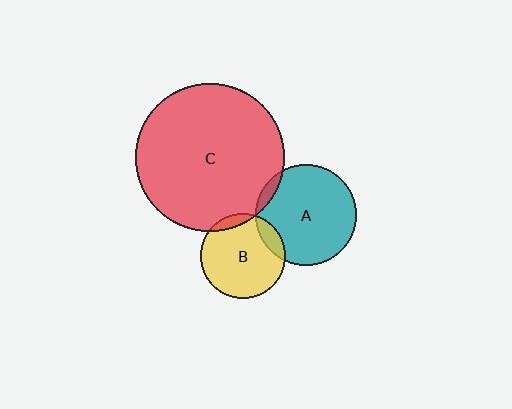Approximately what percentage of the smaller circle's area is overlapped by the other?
Approximately 10%.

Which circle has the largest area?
Circle C (red).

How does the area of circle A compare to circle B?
Approximately 1.4 times.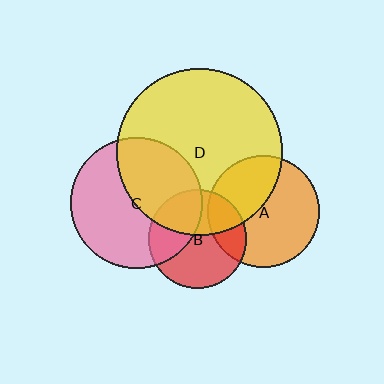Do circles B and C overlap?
Yes.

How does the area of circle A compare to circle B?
Approximately 1.3 times.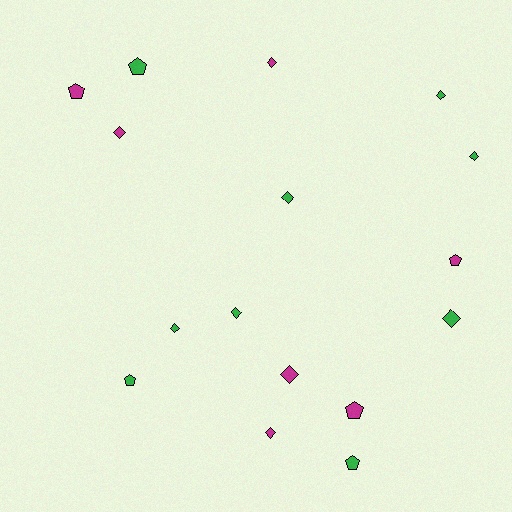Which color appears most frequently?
Green, with 9 objects.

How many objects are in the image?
There are 16 objects.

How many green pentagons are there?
There are 3 green pentagons.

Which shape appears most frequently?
Diamond, with 10 objects.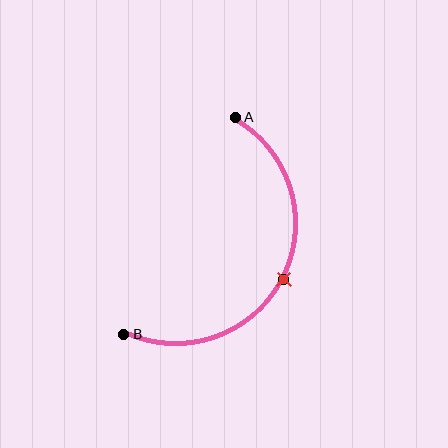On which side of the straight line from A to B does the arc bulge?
The arc bulges to the right of the straight line connecting A and B.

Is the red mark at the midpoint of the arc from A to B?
Yes. The red mark lies on the arc at equal arc-length from both A and B — it is the arc midpoint.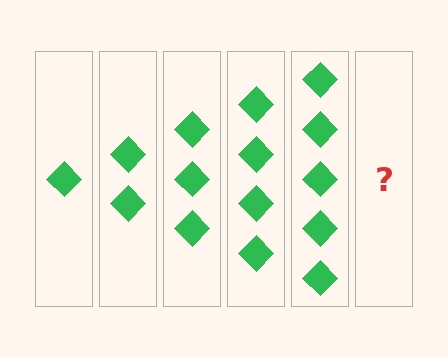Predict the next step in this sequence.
The next step is 6 diamonds.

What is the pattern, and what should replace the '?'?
The pattern is that each step adds one more diamond. The '?' should be 6 diamonds.